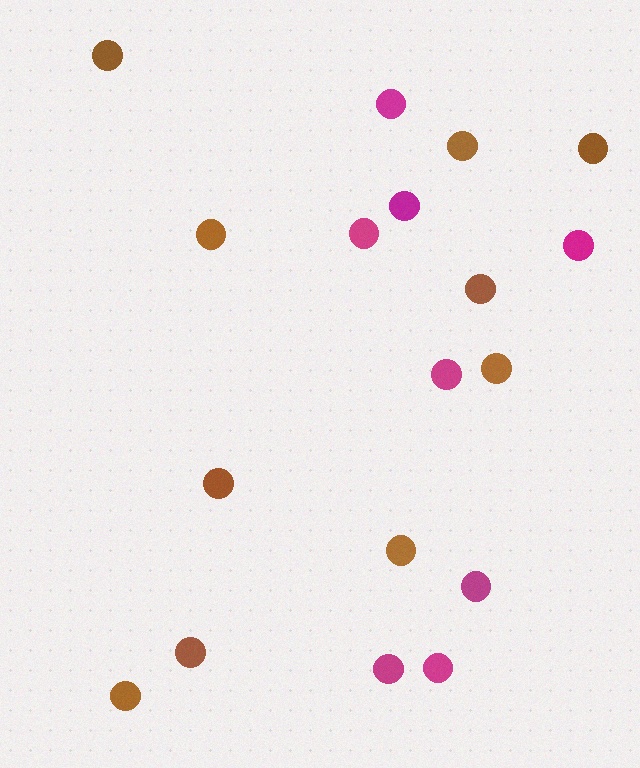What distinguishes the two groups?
There are 2 groups: one group of magenta circles (8) and one group of brown circles (10).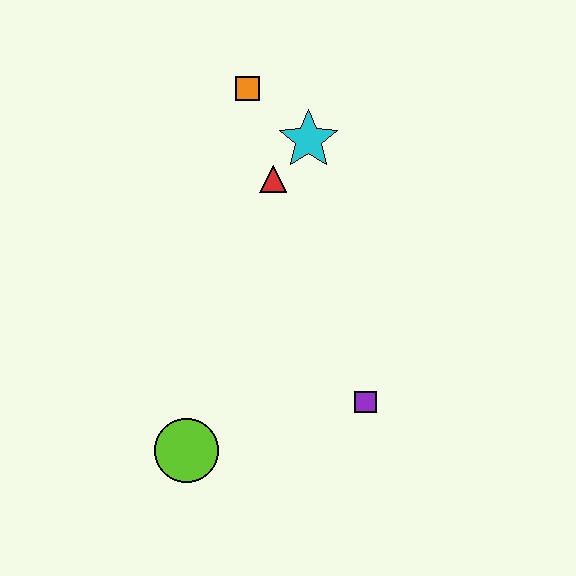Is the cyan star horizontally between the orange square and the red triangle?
No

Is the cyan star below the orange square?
Yes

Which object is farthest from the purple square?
The orange square is farthest from the purple square.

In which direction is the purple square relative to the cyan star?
The purple square is below the cyan star.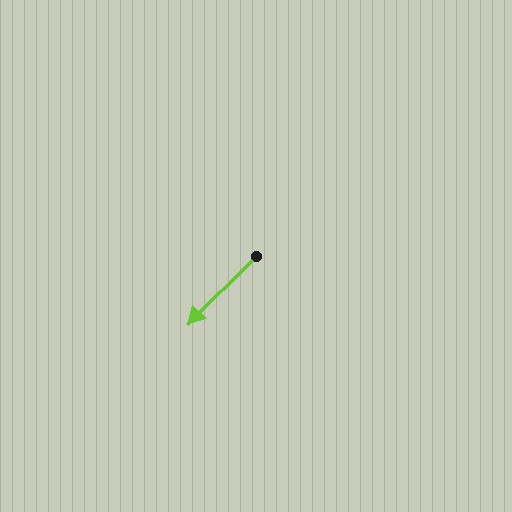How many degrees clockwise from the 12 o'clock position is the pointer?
Approximately 225 degrees.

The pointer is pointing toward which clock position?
Roughly 8 o'clock.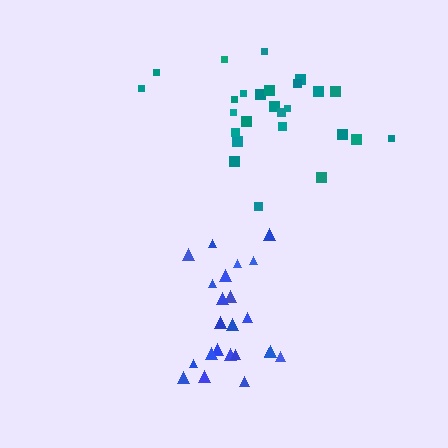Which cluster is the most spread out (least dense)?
Teal.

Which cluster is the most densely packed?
Blue.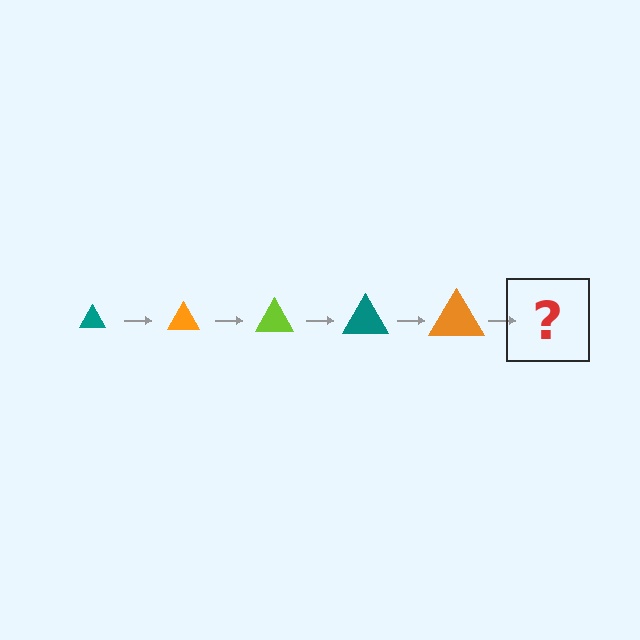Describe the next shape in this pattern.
It should be a lime triangle, larger than the previous one.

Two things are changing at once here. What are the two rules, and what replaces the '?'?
The two rules are that the triangle grows larger each step and the color cycles through teal, orange, and lime. The '?' should be a lime triangle, larger than the previous one.